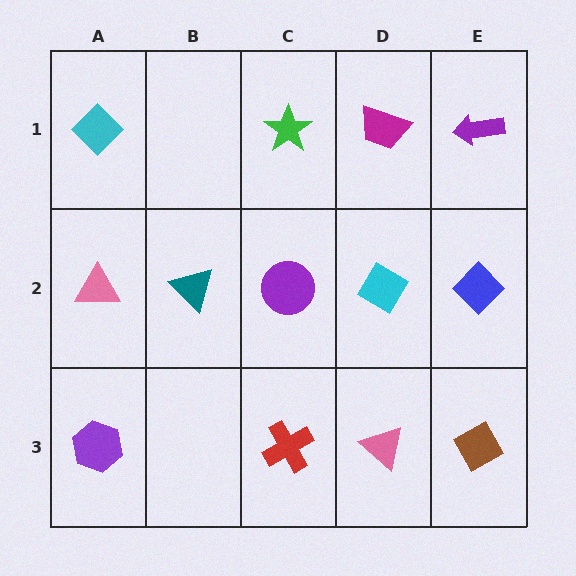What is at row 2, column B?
A teal triangle.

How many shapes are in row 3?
4 shapes.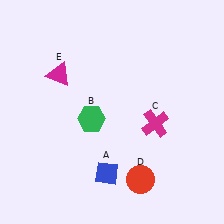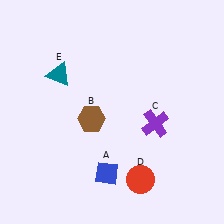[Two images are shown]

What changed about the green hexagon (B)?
In Image 1, B is green. In Image 2, it changed to brown.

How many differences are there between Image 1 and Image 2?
There are 3 differences between the two images.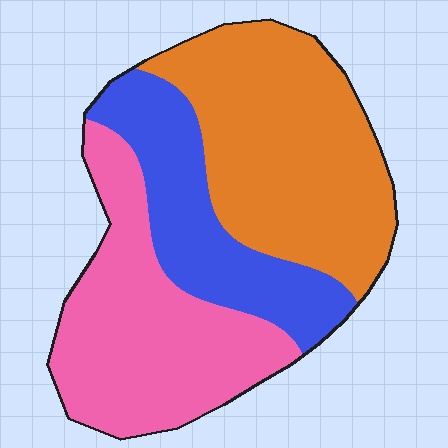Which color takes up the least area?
Blue, at roughly 25%.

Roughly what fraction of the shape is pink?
Pink takes up between a quarter and a half of the shape.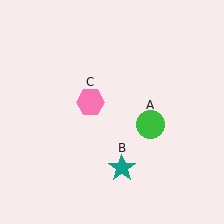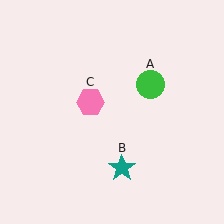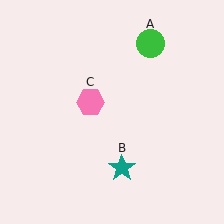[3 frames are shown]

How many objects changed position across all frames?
1 object changed position: green circle (object A).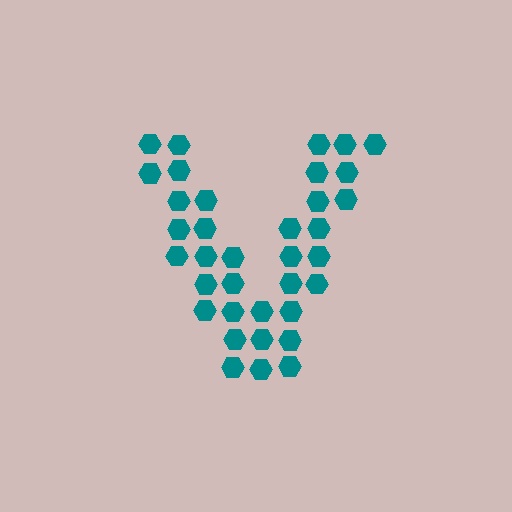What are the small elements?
The small elements are hexagons.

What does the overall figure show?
The overall figure shows the letter V.